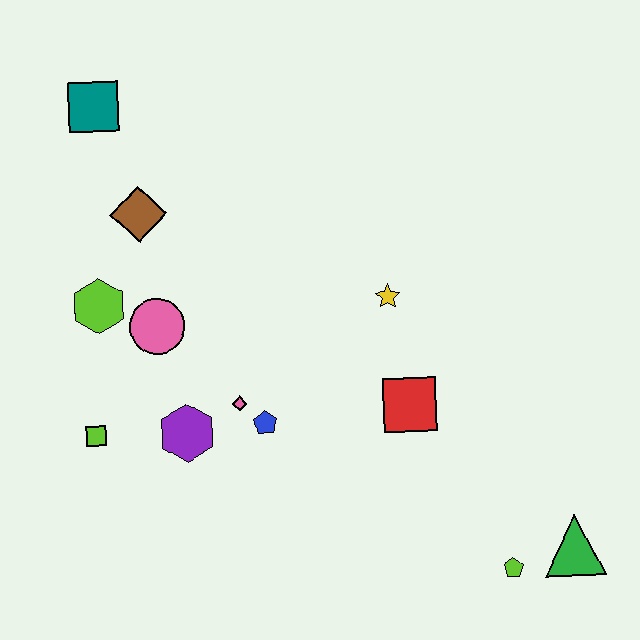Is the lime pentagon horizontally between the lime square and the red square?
No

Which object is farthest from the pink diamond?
The green triangle is farthest from the pink diamond.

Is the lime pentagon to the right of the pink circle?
Yes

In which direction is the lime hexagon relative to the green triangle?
The lime hexagon is to the left of the green triangle.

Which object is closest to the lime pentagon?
The green triangle is closest to the lime pentagon.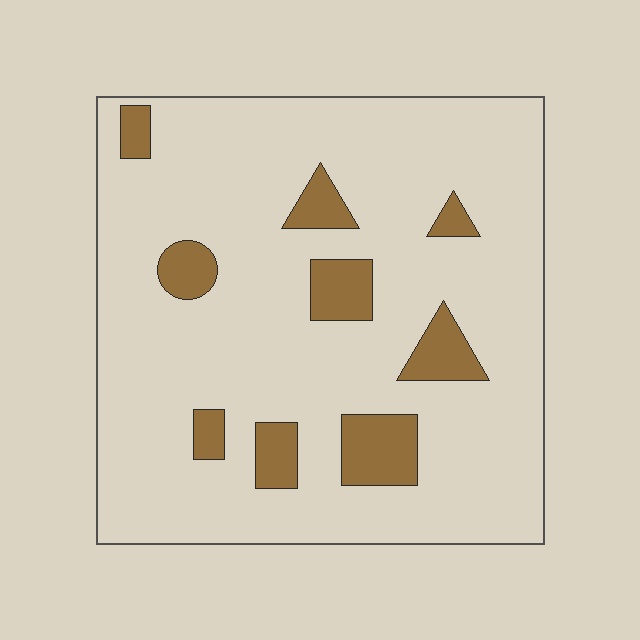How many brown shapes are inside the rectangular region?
9.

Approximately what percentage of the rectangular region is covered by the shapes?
Approximately 15%.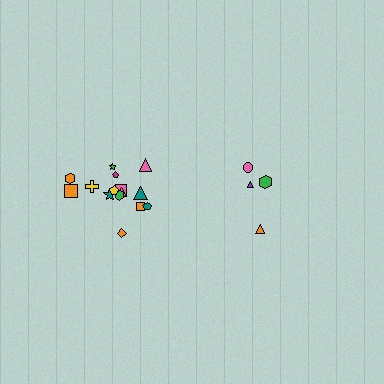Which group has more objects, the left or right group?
The left group.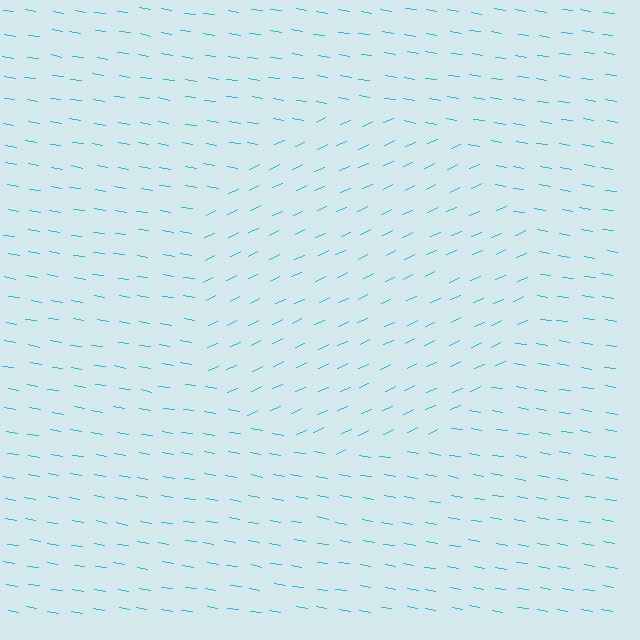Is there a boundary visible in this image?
Yes, there is a texture boundary formed by a change in line orientation.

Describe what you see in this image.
The image is filled with small cyan line segments. A circle region in the image has lines oriented differently from the surrounding lines, creating a visible texture boundary.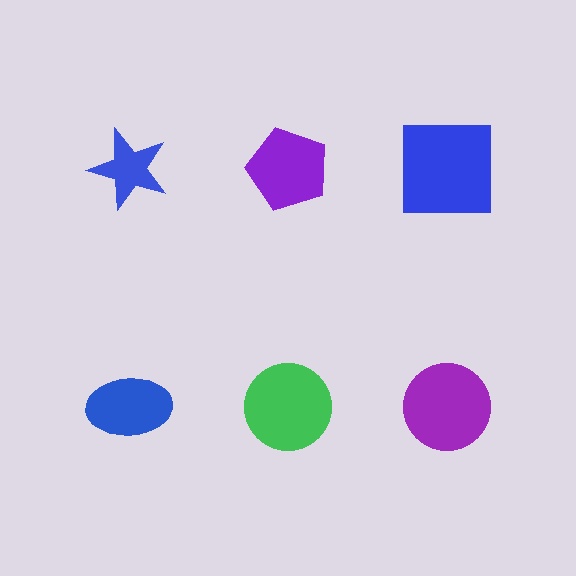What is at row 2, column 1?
A blue ellipse.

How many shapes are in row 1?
3 shapes.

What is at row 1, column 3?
A blue square.